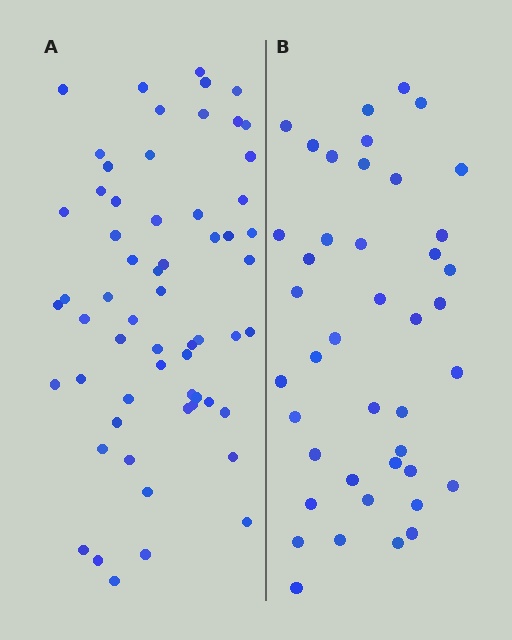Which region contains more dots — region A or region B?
Region A (the left region) has more dots.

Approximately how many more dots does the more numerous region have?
Region A has approximately 20 more dots than region B.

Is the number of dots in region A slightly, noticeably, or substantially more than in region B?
Region A has noticeably more, but not dramatically so. The ratio is roughly 1.4 to 1.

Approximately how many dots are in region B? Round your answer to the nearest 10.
About 40 dots. (The exact count is 42, which rounds to 40.)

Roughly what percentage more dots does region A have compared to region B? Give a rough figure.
About 45% more.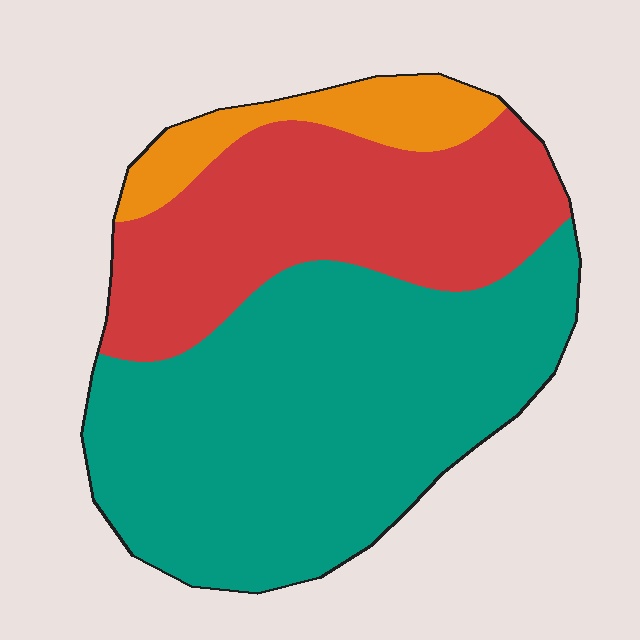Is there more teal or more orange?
Teal.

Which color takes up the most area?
Teal, at roughly 55%.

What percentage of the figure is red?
Red takes up about one third (1/3) of the figure.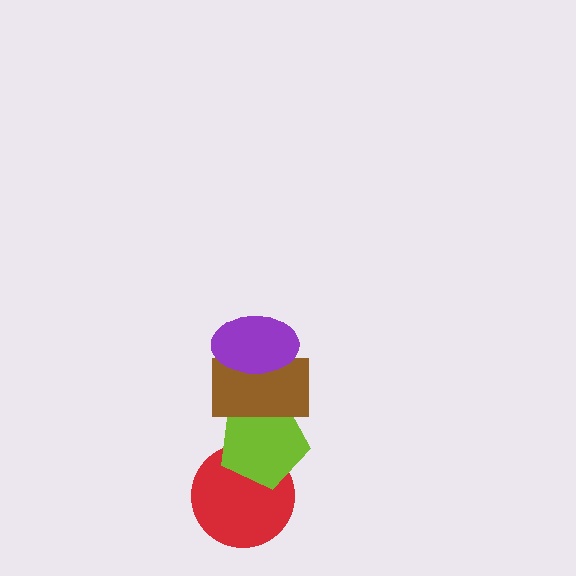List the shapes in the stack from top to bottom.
From top to bottom: the purple ellipse, the brown rectangle, the lime pentagon, the red circle.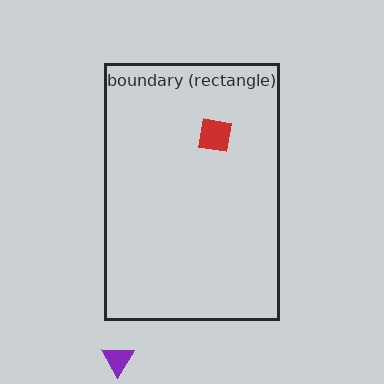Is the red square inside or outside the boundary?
Inside.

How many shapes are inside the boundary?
1 inside, 1 outside.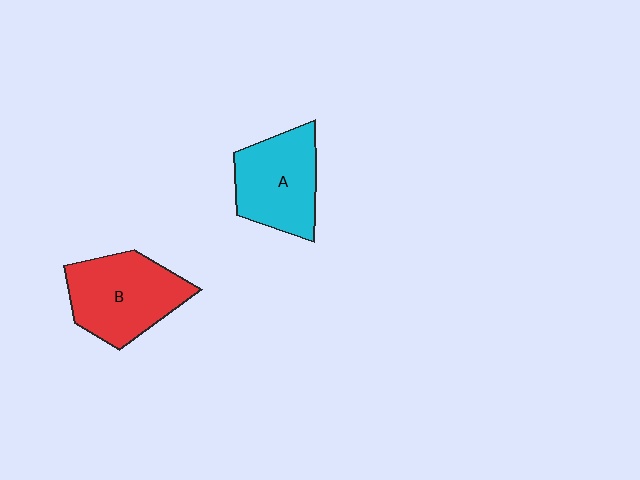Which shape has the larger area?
Shape B (red).